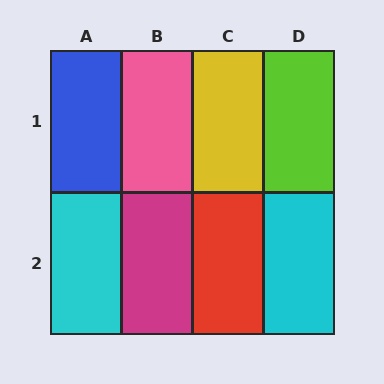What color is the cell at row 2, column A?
Cyan.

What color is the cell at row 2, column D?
Cyan.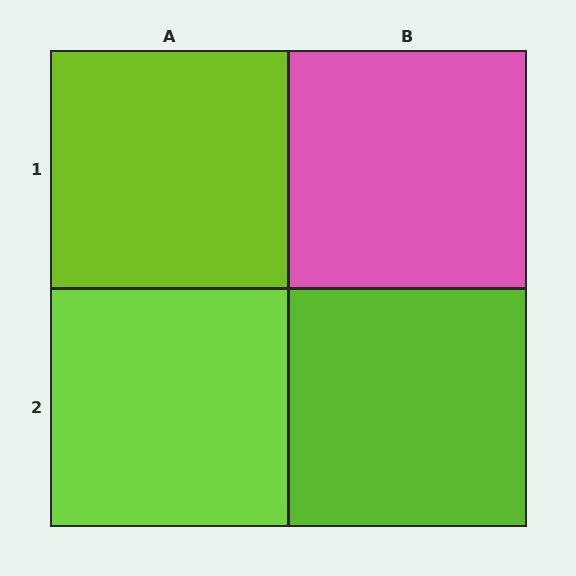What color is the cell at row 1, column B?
Pink.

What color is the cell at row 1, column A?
Lime.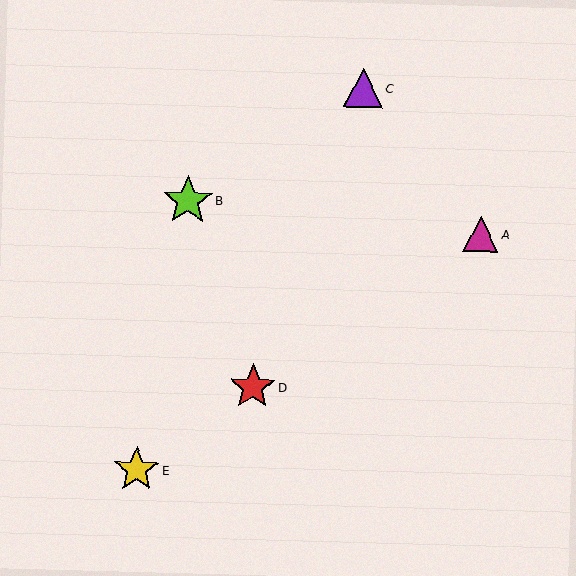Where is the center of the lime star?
The center of the lime star is at (188, 201).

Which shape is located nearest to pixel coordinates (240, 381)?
The red star (labeled D) at (253, 387) is nearest to that location.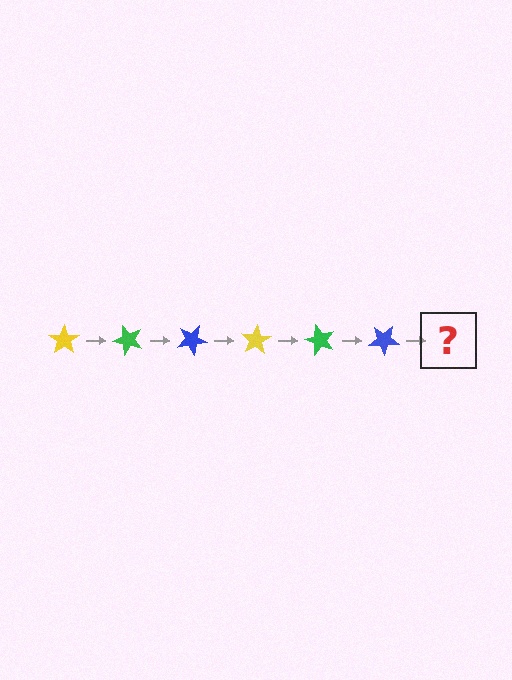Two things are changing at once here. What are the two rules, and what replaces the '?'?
The two rules are that it rotates 50 degrees each step and the color cycles through yellow, green, and blue. The '?' should be a yellow star, rotated 300 degrees from the start.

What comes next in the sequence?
The next element should be a yellow star, rotated 300 degrees from the start.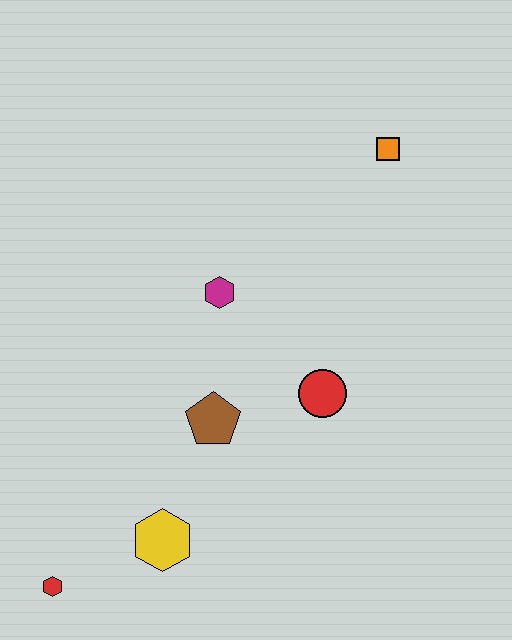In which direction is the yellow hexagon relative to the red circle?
The yellow hexagon is to the left of the red circle.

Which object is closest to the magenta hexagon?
The brown pentagon is closest to the magenta hexagon.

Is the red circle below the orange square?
Yes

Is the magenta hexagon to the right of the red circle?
No